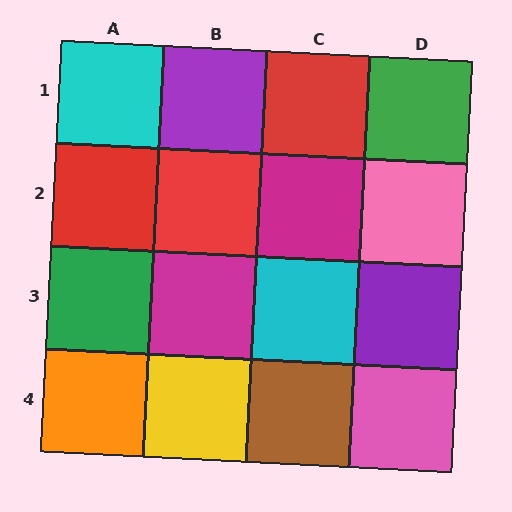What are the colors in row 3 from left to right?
Green, magenta, cyan, purple.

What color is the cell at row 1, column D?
Green.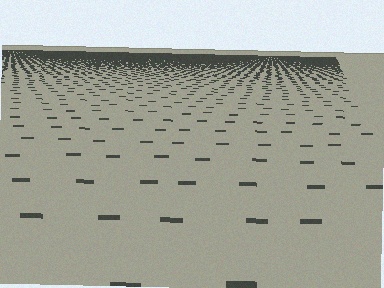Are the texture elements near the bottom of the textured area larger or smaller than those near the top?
Larger. Near the bottom, elements are closer to the viewer and appear at a bigger on-screen size.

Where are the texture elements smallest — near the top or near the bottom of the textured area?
Near the top.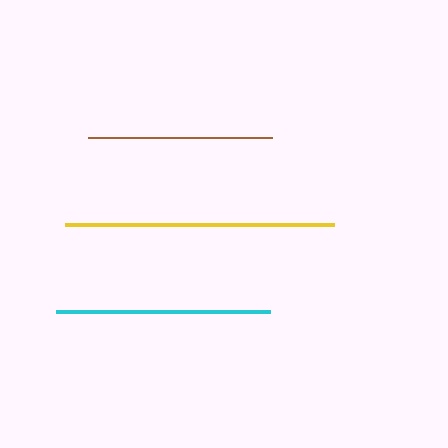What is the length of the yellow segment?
The yellow segment is approximately 269 pixels long.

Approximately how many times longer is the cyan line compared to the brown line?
The cyan line is approximately 1.2 times the length of the brown line.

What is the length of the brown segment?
The brown segment is approximately 184 pixels long.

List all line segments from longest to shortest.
From longest to shortest: yellow, cyan, brown.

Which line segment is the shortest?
The brown line is the shortest at approximately 184 pixels.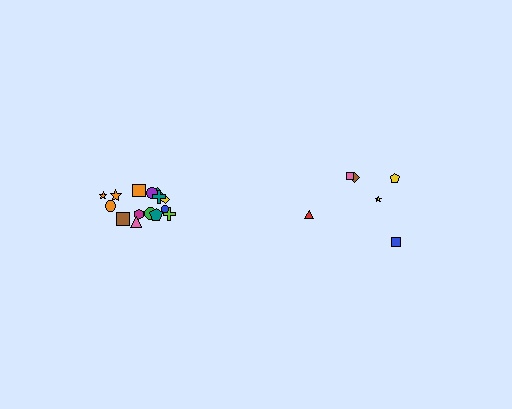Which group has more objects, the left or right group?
The left group.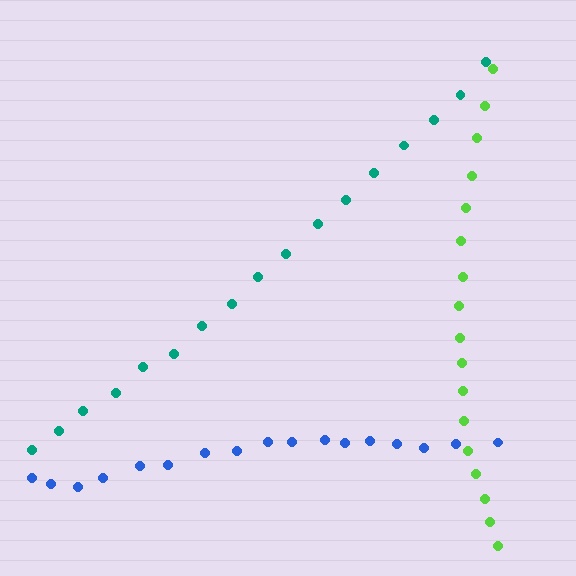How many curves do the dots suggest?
There are 3 distinct paths.